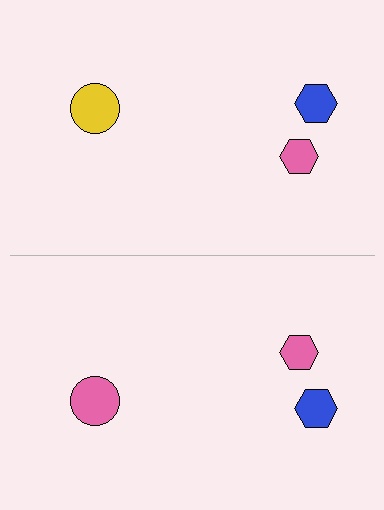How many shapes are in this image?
There are 6 shapes in this image.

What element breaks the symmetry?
The pink circle on the bottom side breaks the symmetry — its mirror counterpart is yellow.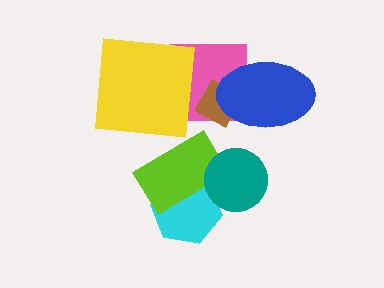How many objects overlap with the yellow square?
1 object overlaps with the yellow square.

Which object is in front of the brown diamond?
The blue ellipse is in front of the brown diamond.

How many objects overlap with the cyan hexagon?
2 objects overlap with the cyan hexagon.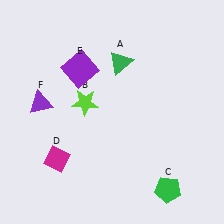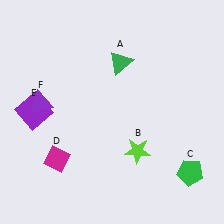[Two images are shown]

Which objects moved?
The objects that moved are: the lime star (B), the green pentagon (C), the purple square (E).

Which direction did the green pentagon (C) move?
The green pentagon (C) moved right.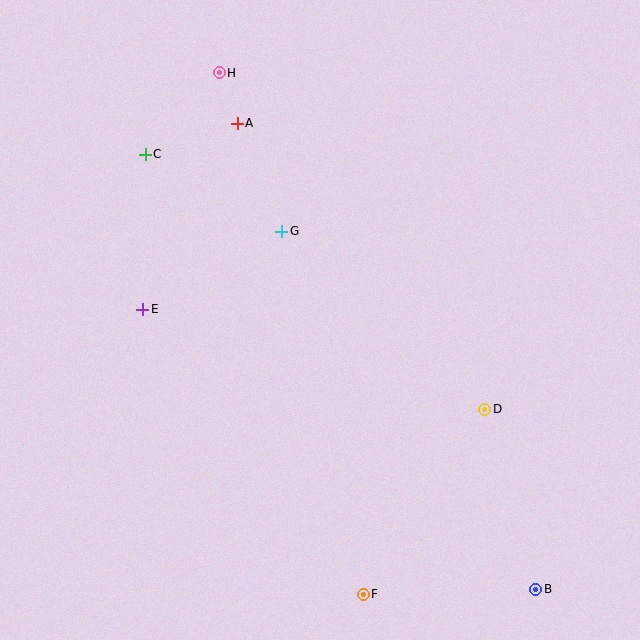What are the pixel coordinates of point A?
Point A is at (237, 123).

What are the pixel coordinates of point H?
Point H is at (219, 73).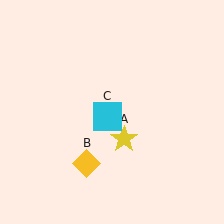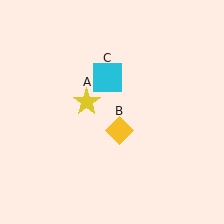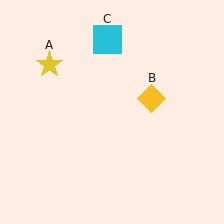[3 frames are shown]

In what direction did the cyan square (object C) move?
The cyan square (object C) moved up.